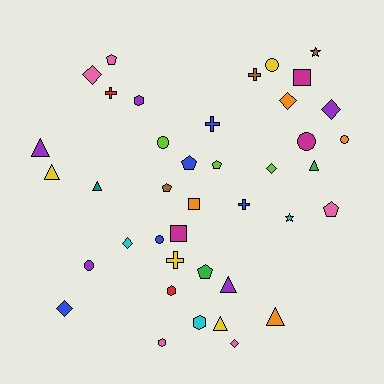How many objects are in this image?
There are 40 objects.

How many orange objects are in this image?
There are 4 orange objects.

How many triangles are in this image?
There are 7 triangles.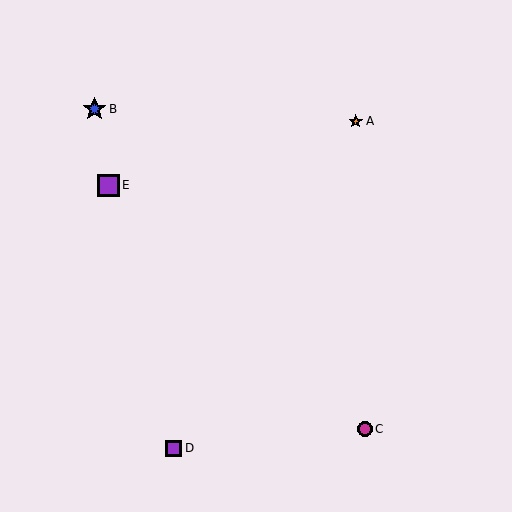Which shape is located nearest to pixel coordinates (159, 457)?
The purple square (labeled D) at (174, 448) is nearest to that location.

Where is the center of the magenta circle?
The center of the magenta circle is at (365, 429).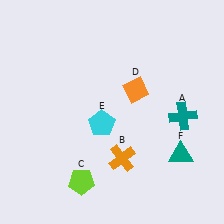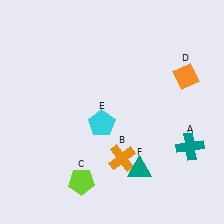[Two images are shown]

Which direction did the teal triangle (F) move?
The teal triangle (F) moved left.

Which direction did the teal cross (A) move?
The teal cross (A) moved down.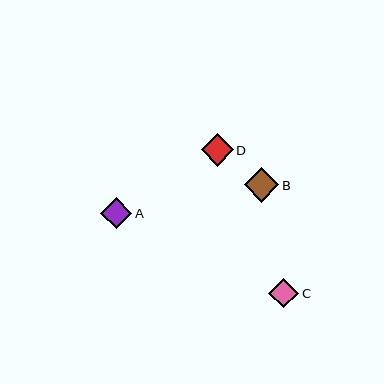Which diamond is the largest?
Diamond B is the largest with a size of approximately 35 pixels.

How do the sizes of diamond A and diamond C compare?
Diamond A and diamond C are approximately the same size.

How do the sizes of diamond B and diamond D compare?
Diamond B and diamond D are approximately the same size.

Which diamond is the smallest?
Diamond C is the smallest with a size of approximately 30 pixels.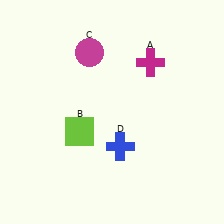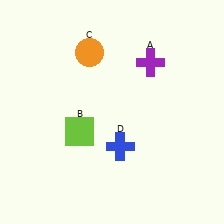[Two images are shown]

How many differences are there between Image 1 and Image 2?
There are 2 differences between the two images.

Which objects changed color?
A changed from magenta to purple. C changed from magenta to orange.